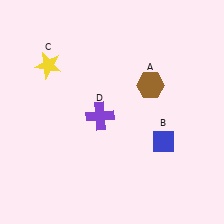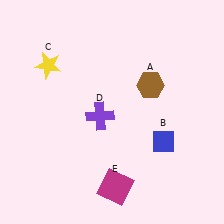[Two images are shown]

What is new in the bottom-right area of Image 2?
A magenta square (E) was added in the bottom-right area of Image 2.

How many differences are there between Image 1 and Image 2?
There is 1 difference between the two images.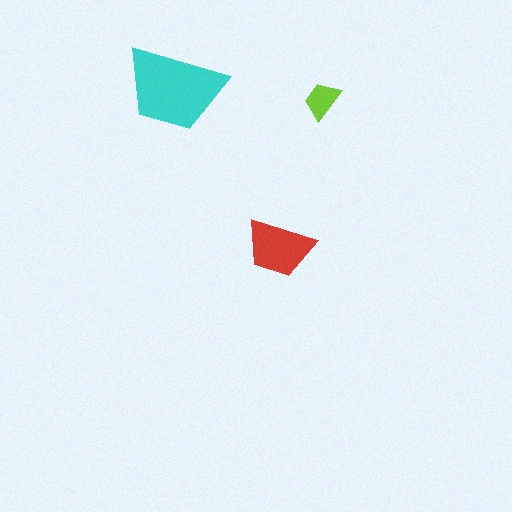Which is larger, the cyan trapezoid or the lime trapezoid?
The cyan one.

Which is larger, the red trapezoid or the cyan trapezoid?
The cyan one.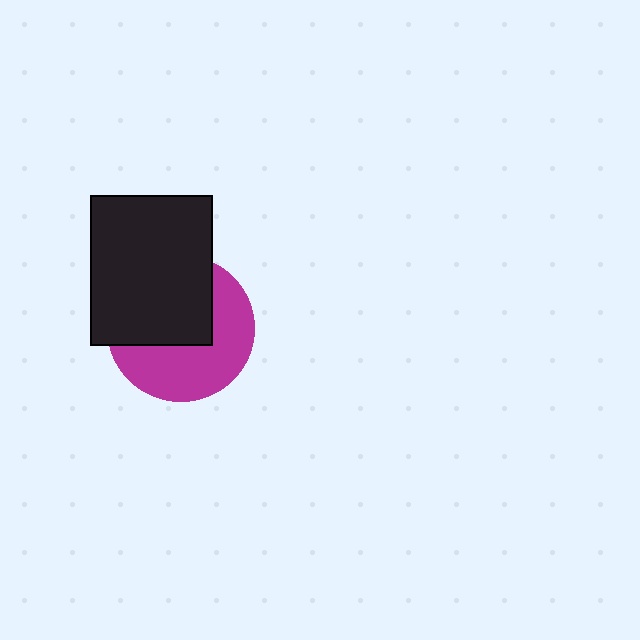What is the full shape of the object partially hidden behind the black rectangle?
The partially hidden object is a magenta circle.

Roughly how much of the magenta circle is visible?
About half of it is visible (roughly 51%).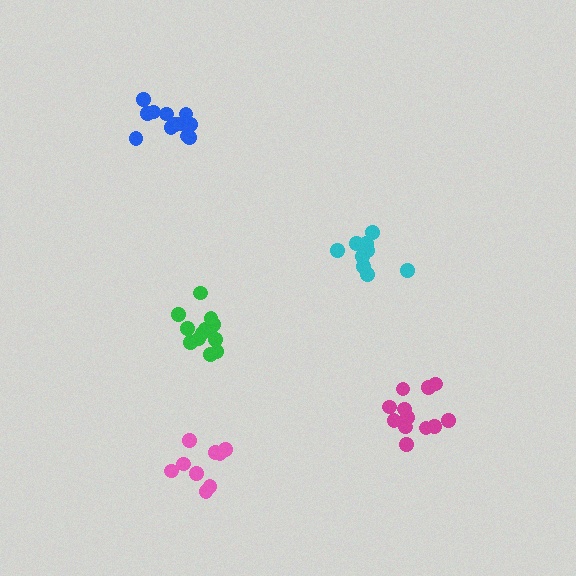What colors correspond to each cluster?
The clusters are colored: green, blue, cyan, pink, magenta.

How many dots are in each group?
Group 1: 13 dots, Group 2: 12 dots, Group 3: 10 dots, Group 4: 10 dots, Group 5: 12 dots (57 total).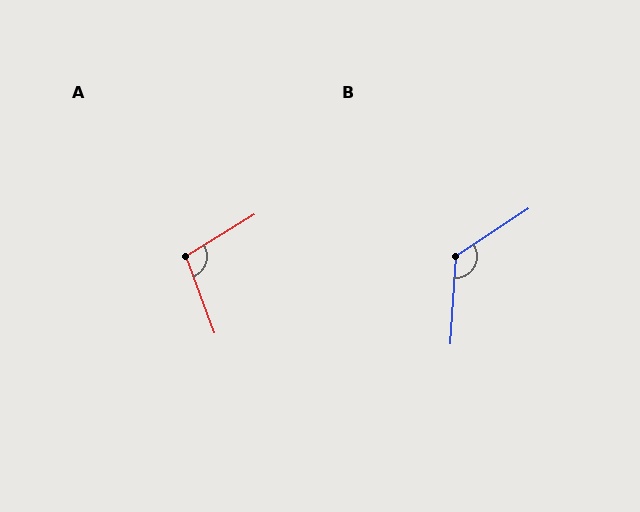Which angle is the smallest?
A, at approximately 101 degrees.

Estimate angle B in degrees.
Approximately 127 degrees.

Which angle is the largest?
B, at approximately 127 degrees.